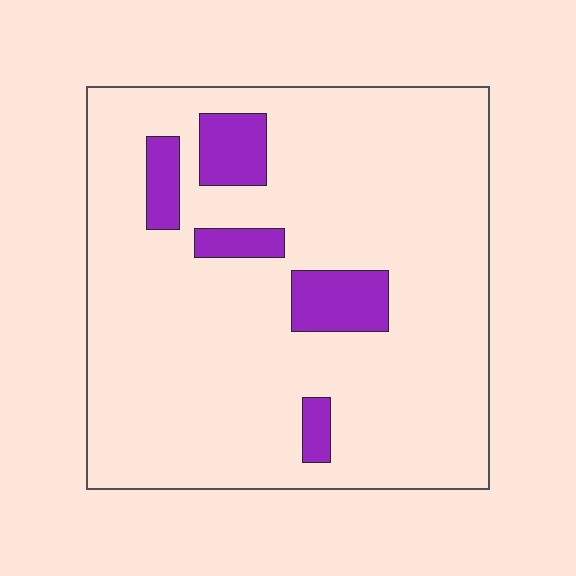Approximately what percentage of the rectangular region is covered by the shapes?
Approximately 10%.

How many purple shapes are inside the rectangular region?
5.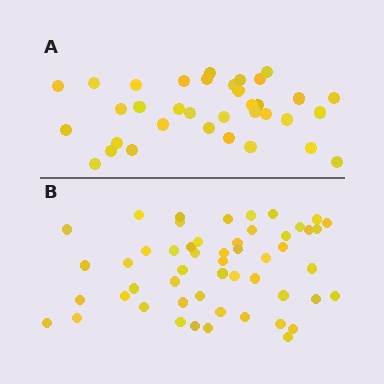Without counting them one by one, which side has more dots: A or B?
Region B (the bottom region) has more dots.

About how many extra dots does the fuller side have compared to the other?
Region B has approximately 15 more dots than region A.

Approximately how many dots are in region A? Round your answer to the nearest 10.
About 40 dots. (The exact count is 35, which rounds to 40.)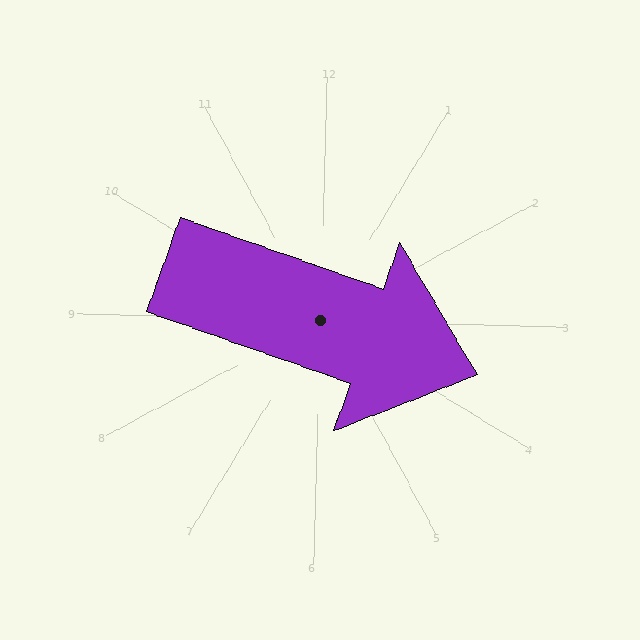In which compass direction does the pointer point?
East.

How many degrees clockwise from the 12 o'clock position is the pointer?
Approximately 108 degrees.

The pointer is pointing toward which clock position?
Roughly 4 o'clock.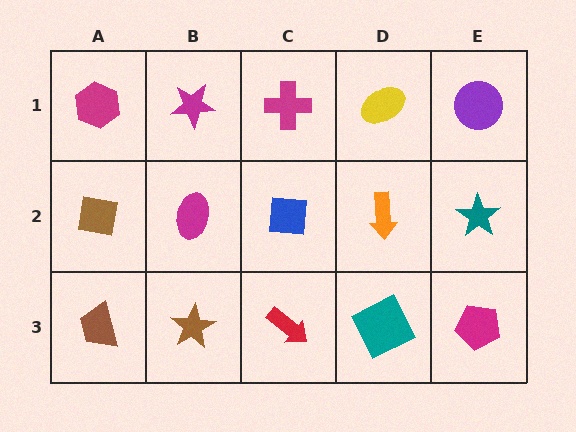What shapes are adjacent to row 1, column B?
A magenta ellipse (row 2, column B), a magenta hexagon (row 1, column A), a magenta cross (row 1, column C).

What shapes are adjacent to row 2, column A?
A magenta hexagon (row 1, column A), a brown trapezoid (row 3, column A), a magenta ellipse (row 2, column B).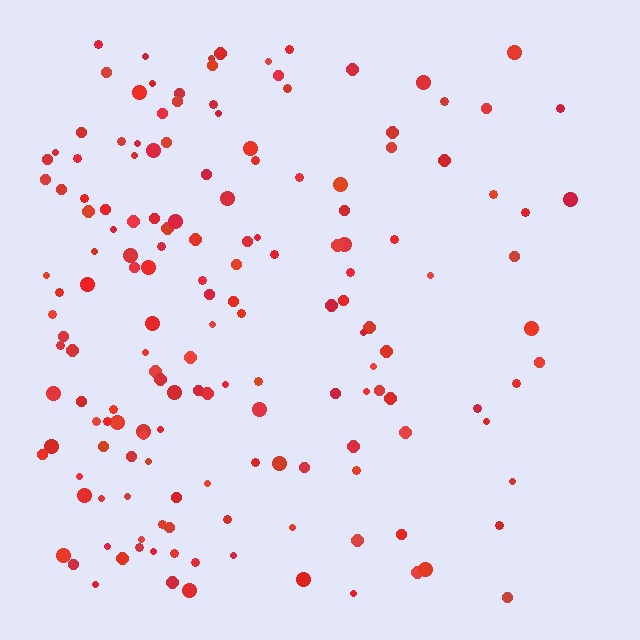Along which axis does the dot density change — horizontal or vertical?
Horizontal.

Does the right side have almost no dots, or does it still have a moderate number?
Still a moderate number, just noticeably fewer than the left.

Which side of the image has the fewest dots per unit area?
The right.